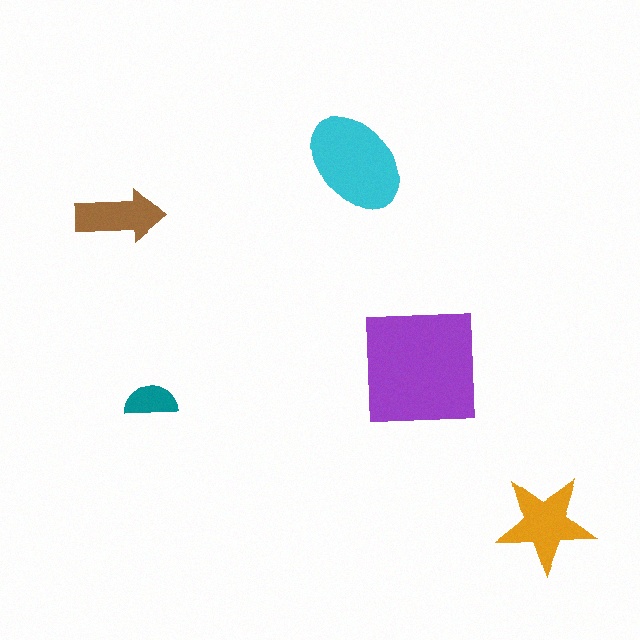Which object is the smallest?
The teal semicircle.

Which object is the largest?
The purple square.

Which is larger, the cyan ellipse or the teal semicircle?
The cyan ellipse.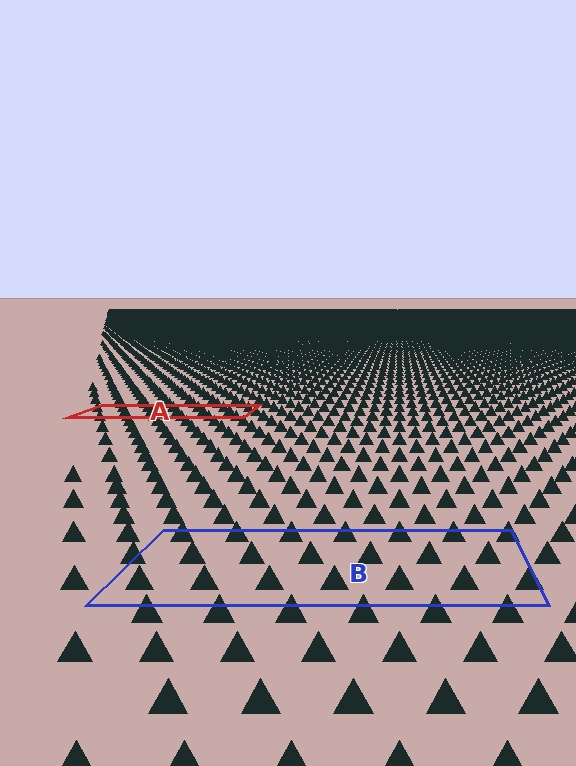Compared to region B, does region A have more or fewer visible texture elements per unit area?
Region A has more texture elements per unit area — they are packed more densely because it is farther away.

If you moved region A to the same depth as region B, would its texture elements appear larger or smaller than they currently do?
They would appear larger. At a closer depth, the same texture elements are projected at a bigger on-screen size.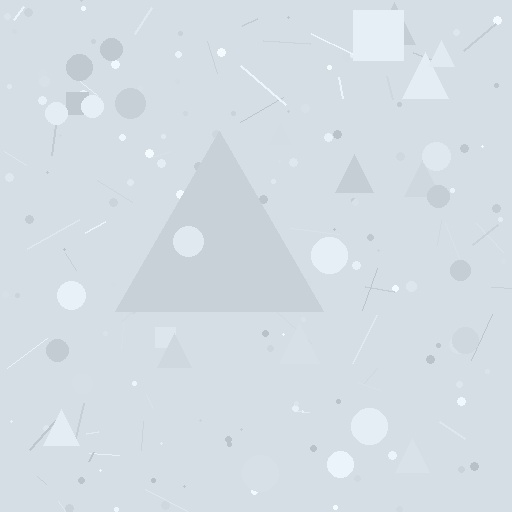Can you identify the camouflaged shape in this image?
The camouflaged shape is a triangle.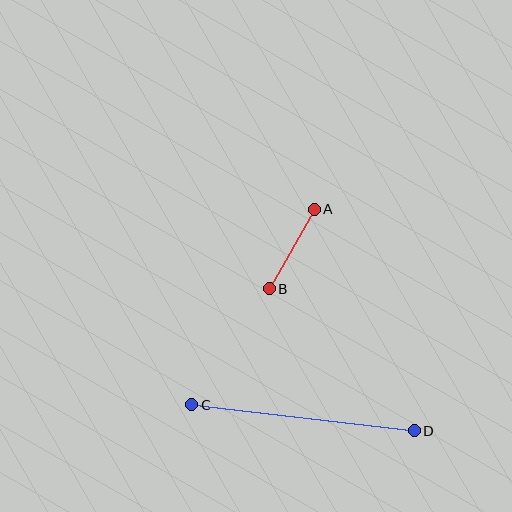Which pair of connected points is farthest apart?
Points C and D are farthest apart.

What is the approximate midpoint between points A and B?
The midpoint is at approximately (292, 249) pixels.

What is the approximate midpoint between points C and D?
The midpoint is at approximately (303, 418) pixels.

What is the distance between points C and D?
The distance is approximately 224 pixels.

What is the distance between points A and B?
The distance is approximately 91 pixels.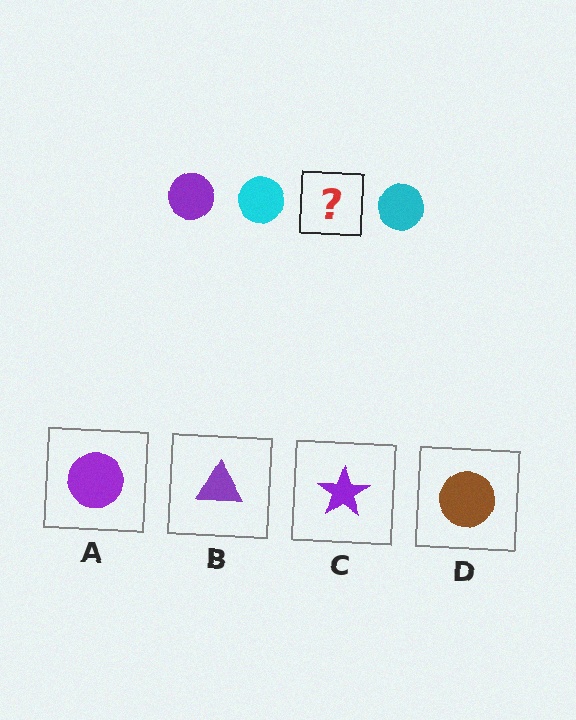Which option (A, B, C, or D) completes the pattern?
A.